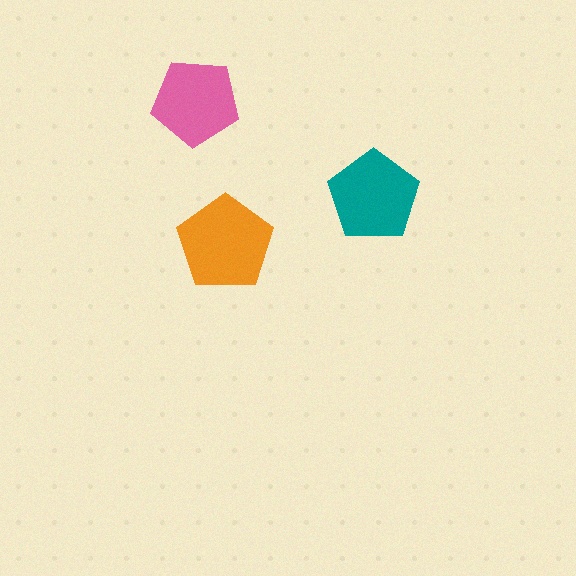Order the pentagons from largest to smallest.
the orange one, the teal one, the pink one.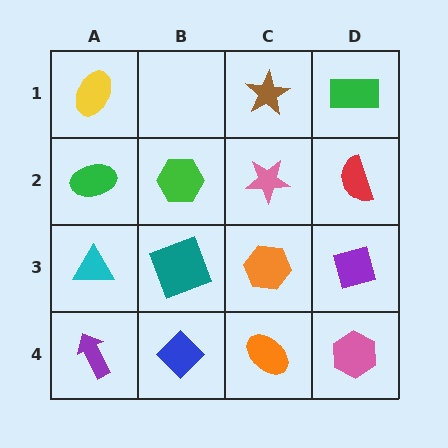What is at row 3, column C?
An orange hexagon.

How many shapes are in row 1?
3 shapes.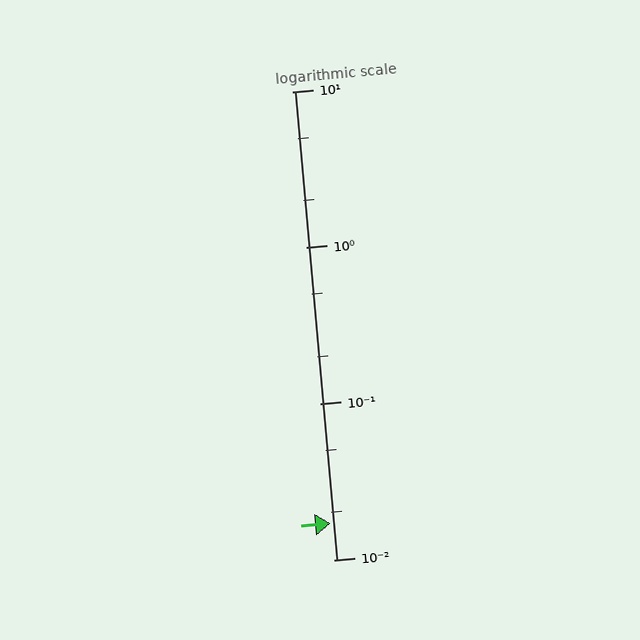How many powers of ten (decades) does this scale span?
The scale spans 3 decades, from 0.01 to 10.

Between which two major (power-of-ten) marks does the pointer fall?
The pointer is between 0.01 and 0.1.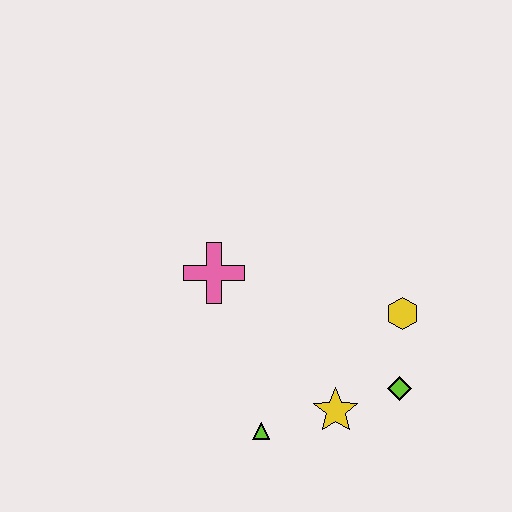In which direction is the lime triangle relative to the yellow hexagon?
The lime triangle is to the left of the yellow hexagon.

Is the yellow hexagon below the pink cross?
Yes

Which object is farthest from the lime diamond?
The pink cross is farthest from the lime diamond.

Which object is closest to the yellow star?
The lime diamond is closest to the yellow star.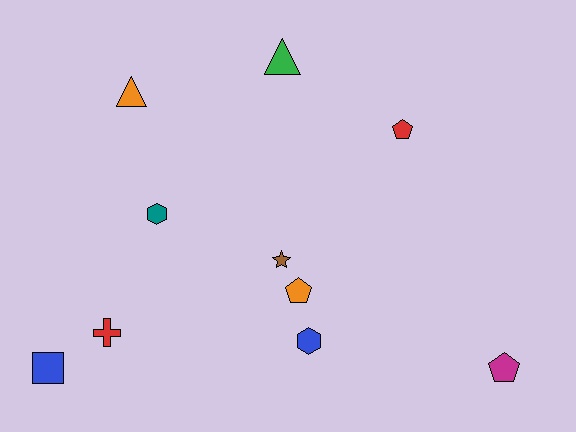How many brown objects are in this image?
There is 1 brown object.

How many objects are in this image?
There are 10 objects.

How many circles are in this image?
There are no circles.